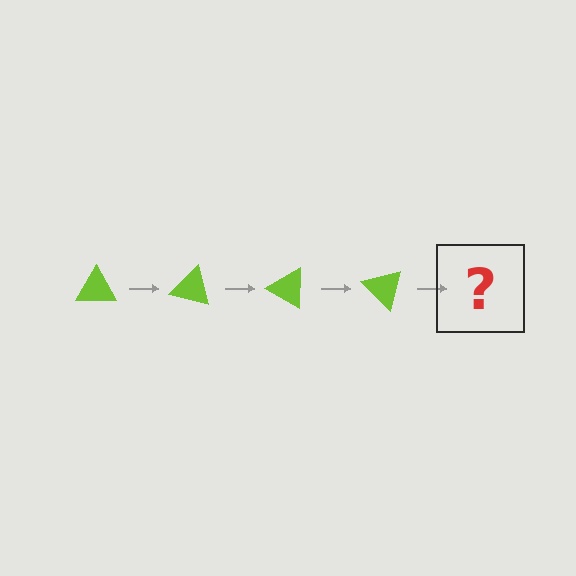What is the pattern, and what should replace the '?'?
The pattern is that the triangle rotates 15 degrees each step. The '?' should be a lime triangle rotated 60 degrees.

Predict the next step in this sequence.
The next step is a lime triangle rotated 60 degrees.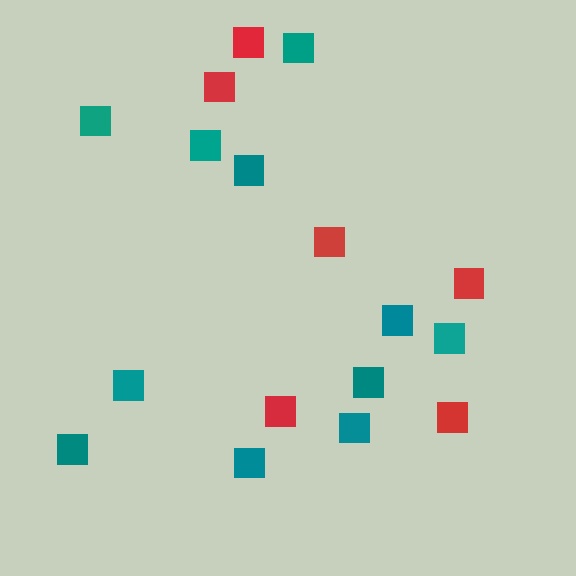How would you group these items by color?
There are 2 groups: one group of teal squares (11) and one group of red squares (6).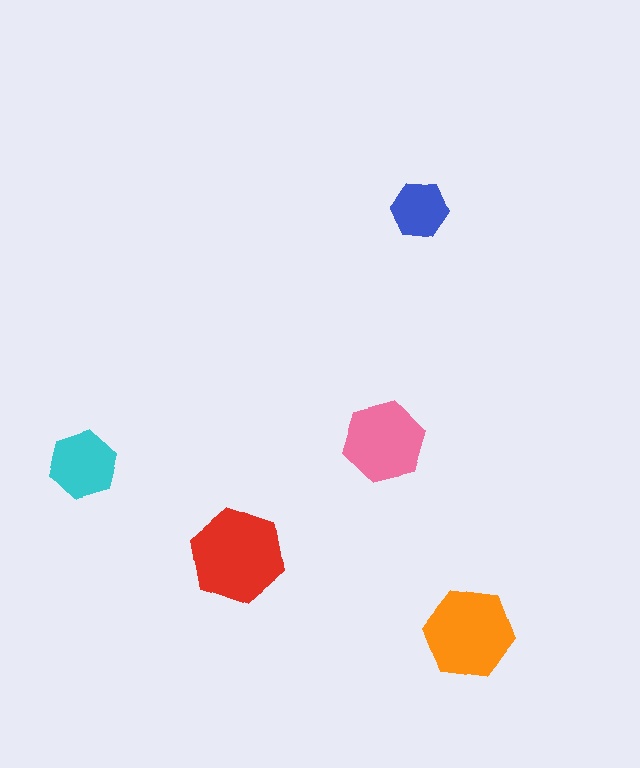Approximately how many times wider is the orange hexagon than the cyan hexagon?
About 1.5 times wider.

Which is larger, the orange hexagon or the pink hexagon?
The orange one.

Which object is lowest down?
The orange hexagon is bottommost.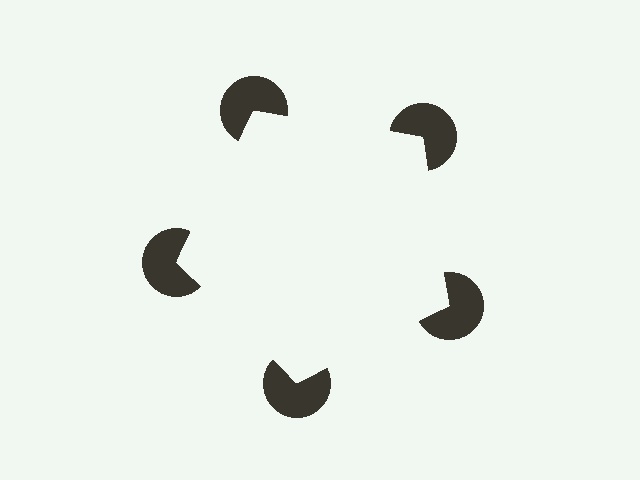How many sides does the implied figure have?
5 sides.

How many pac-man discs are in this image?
There are 5 — one at each vertex of the illusory pentagon.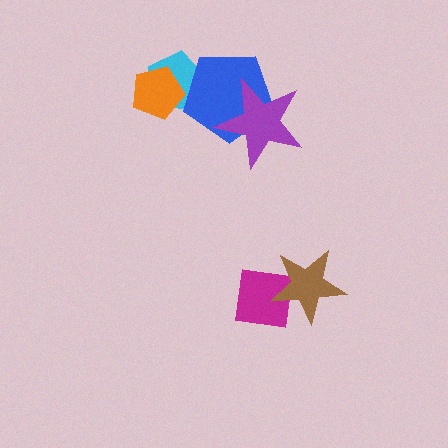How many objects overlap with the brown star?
1 object overlaps with the brown star.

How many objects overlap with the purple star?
1 object overlaps with the purple star.